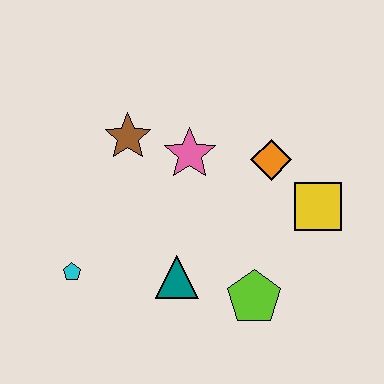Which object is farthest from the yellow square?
The cyan pentagon is farthest from the yellow square.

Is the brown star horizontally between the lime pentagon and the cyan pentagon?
Yes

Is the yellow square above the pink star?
No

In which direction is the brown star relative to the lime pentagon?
The brown star is above the lime pentagon.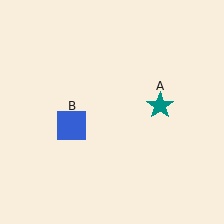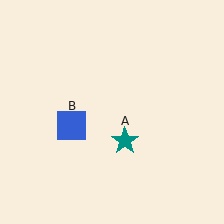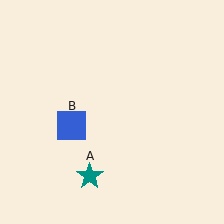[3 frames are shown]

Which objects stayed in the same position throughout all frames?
Blue square (object B) remained stationary.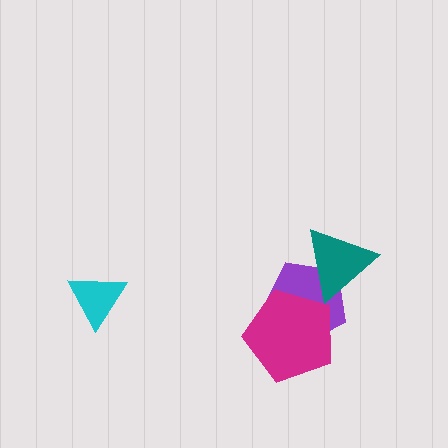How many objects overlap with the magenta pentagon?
1 object overlaps with the magenta pentagon.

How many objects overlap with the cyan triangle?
0 objects overlap with the cyan triangle.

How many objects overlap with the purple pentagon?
2 objects overlap with the purple pentagon.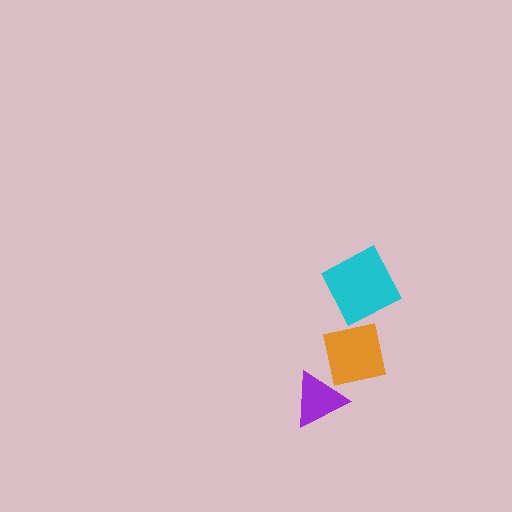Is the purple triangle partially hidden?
No, no other shape covers it.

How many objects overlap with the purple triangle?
1 object overlaps with the purple triangle.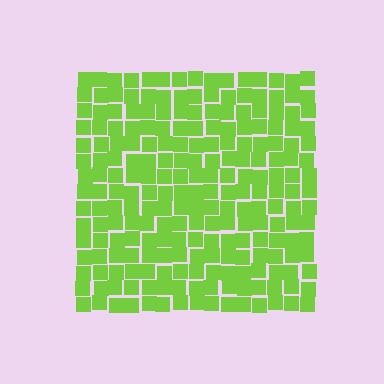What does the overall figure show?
The overall figure shows a square.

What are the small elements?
The small elements are squares.